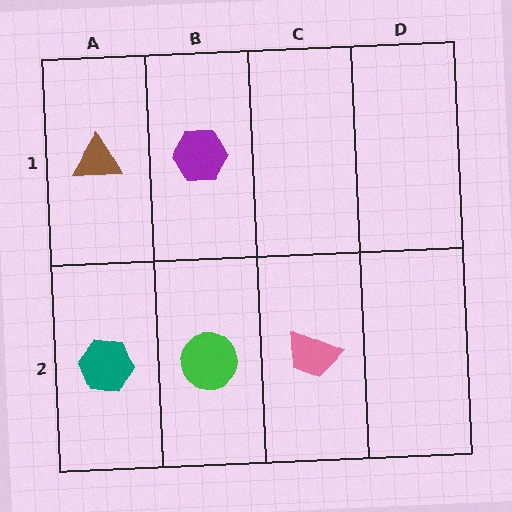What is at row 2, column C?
A pink trapezoid.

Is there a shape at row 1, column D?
No, that cell is empty.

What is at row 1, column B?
A purple hexagon.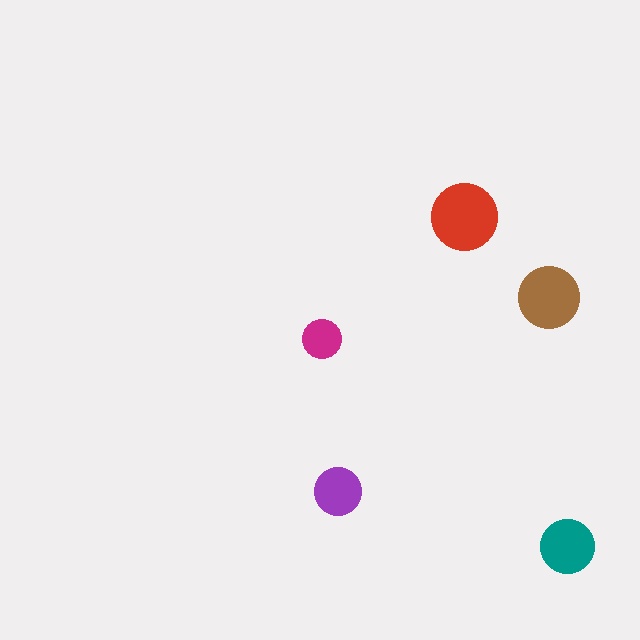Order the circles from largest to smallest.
the red one, the brown one, the teal one, the purple one, the magenta one.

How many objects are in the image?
There are 5 objects in the image.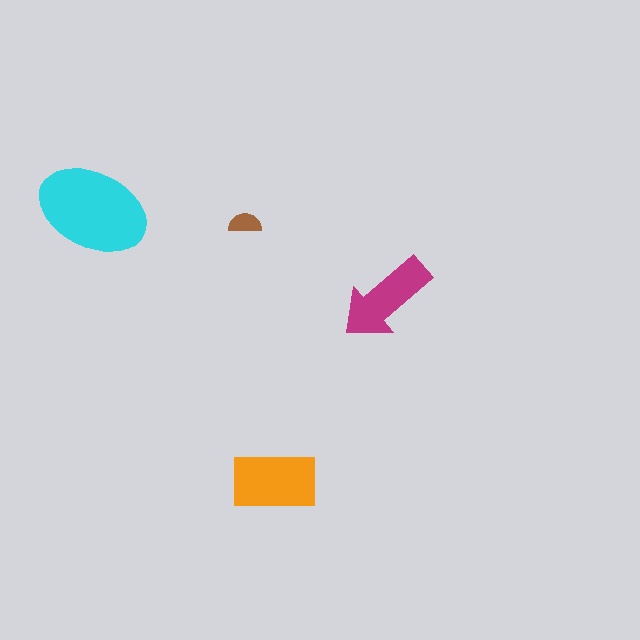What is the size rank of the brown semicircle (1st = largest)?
4th.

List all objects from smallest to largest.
The brown semicircle, the magenta arrow, the orange rectangle, the cyan ellipse.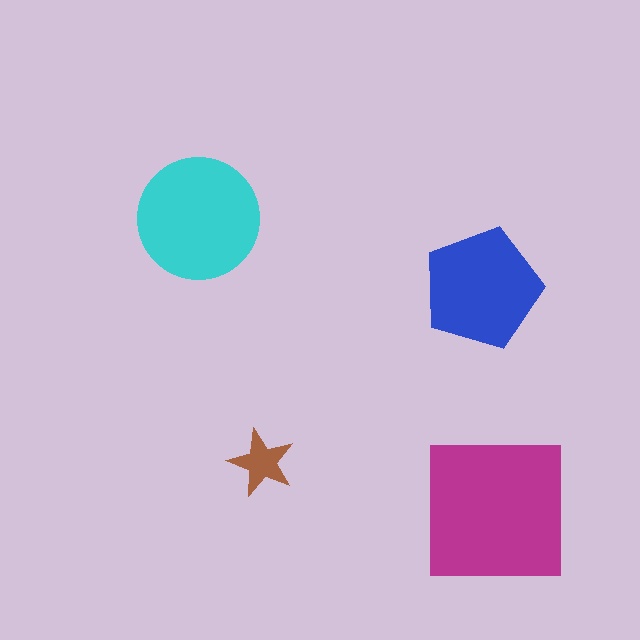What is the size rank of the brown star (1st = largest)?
4th.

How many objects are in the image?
There are 4 objects in the image.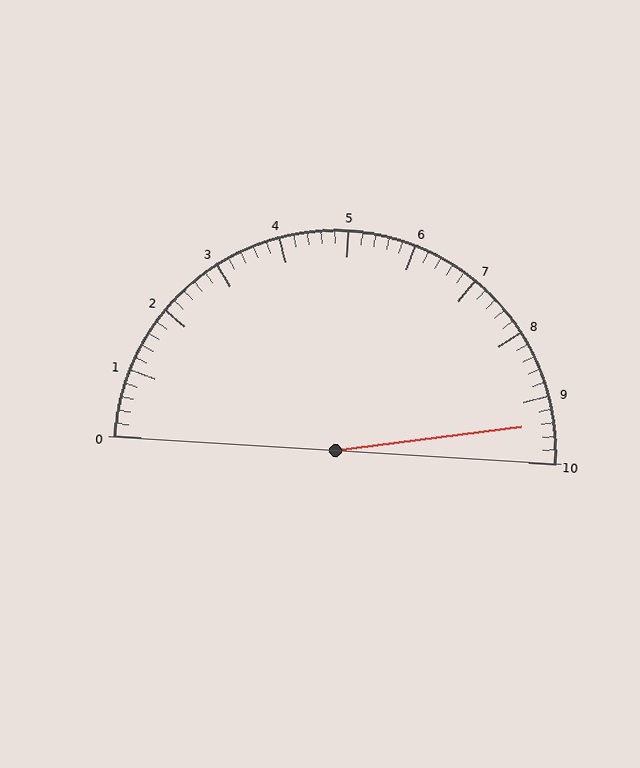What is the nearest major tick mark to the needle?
The nearest major tick mark is 9.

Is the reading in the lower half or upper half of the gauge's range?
The reading is in the upper half of the range (0 to 10).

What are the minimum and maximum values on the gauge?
The gauge ranges from 0 to 10.